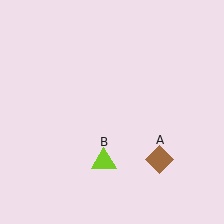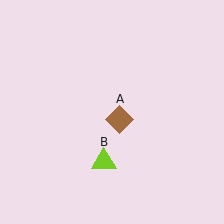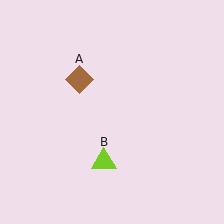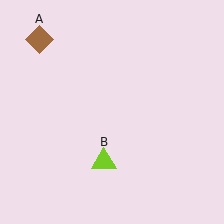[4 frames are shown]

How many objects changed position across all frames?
1 object changed position: brown diamond (object A).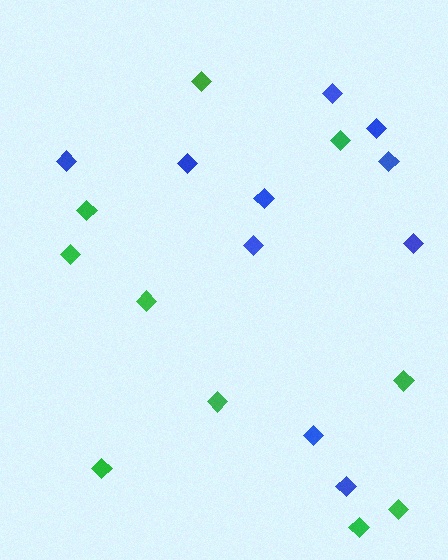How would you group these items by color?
There are 2 groups: one group of blue diamonds (10) and one group of green diamonds (10).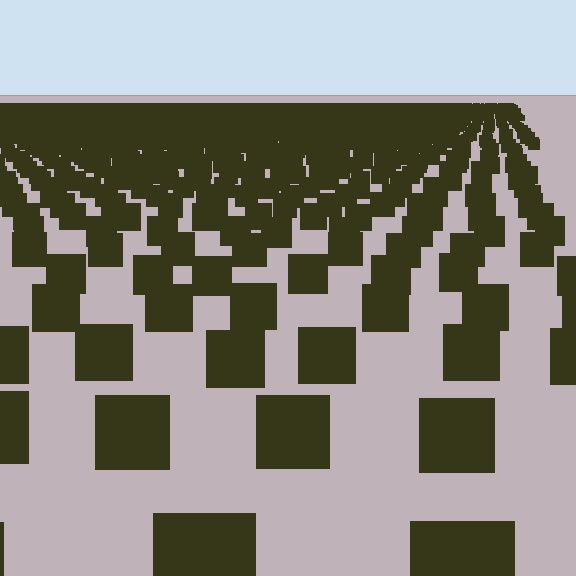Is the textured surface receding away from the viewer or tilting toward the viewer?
The surface is receding away from the viewer. Texture elements get smaller and denser toward the top.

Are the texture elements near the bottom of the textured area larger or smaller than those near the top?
Larger. Near the bottom, elements are closer to the viewer and appear at a bigger on-screen size.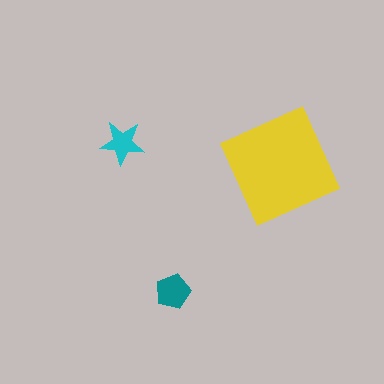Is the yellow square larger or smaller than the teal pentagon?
Larger.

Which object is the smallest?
The cyan star.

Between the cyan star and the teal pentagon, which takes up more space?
The teal pentagon.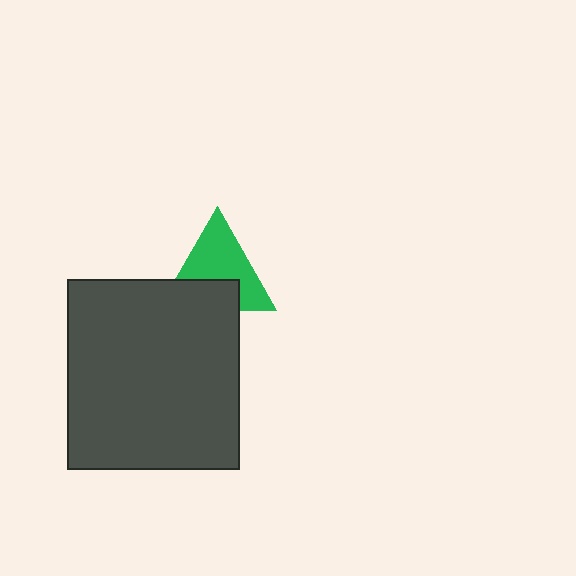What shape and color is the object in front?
The object in front is a dark gray rectangle.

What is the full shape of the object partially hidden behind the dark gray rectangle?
The partially hidden object is a green triangle.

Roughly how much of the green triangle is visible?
About half of it is visible (roughly 63%).